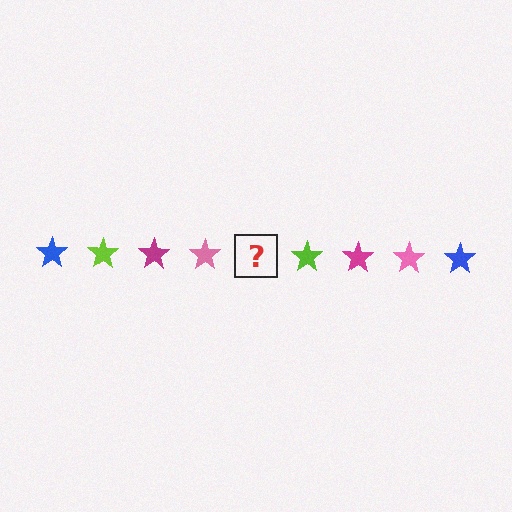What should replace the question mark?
The question mark should be replaced with a blue star.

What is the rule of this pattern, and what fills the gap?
The rule is that the pattern cycles through blue, lime, magenta, pink stars. The gap should be filled with a blue star.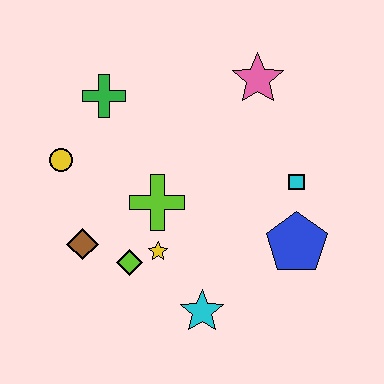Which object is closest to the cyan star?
The yellow star is closest to the cyan star.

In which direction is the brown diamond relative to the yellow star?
The brown diamond is to the left of the yellow star.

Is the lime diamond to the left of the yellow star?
Yes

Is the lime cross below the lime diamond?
No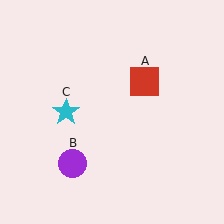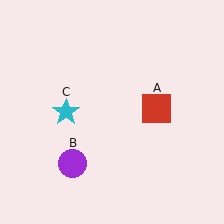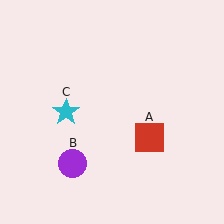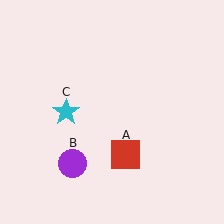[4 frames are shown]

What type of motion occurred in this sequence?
The red square (object A) rotated clockwise around the center of the scene.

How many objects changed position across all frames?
1 object changed position: red square (object A).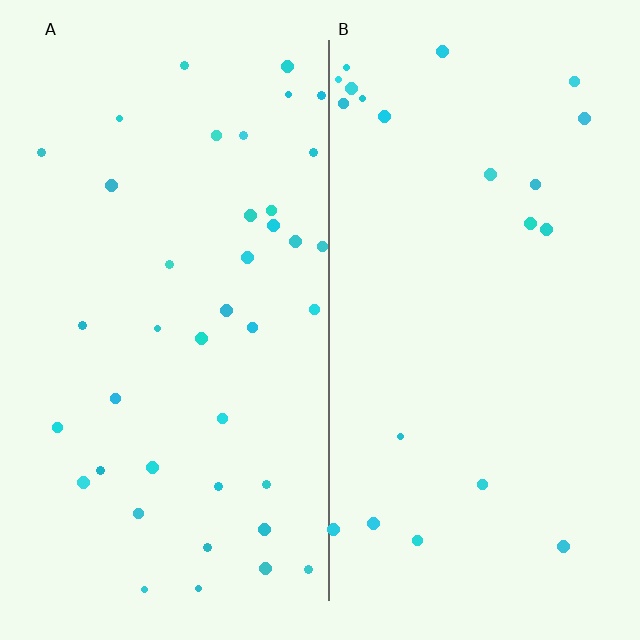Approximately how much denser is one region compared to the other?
Approximately 1.9× — region A over region B.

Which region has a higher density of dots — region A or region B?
A (the left).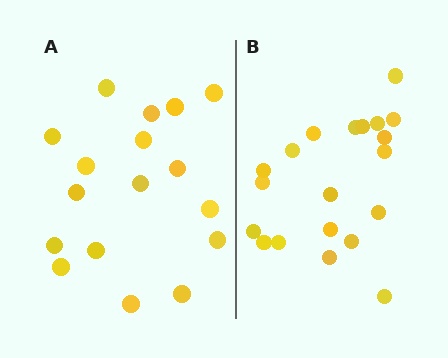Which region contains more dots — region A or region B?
Region B (the right region) has more dots.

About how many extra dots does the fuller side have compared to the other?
Region B has just a few more — roughly 2 or 3 more dots than region A.